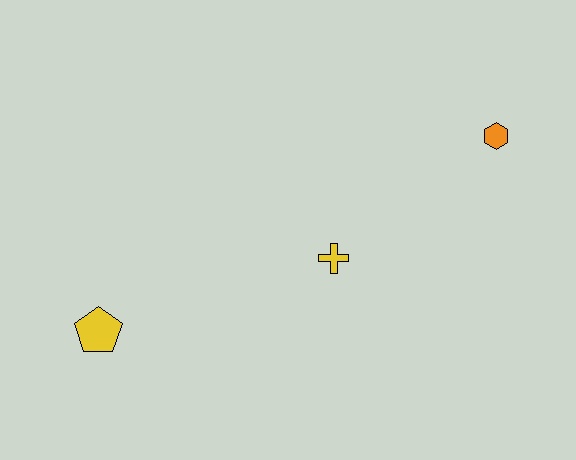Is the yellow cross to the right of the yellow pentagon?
Yes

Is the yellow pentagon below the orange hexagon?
Yes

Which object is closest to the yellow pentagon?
The yellow cross is closest to the yellow pentagon.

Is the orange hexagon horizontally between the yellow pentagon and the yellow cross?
No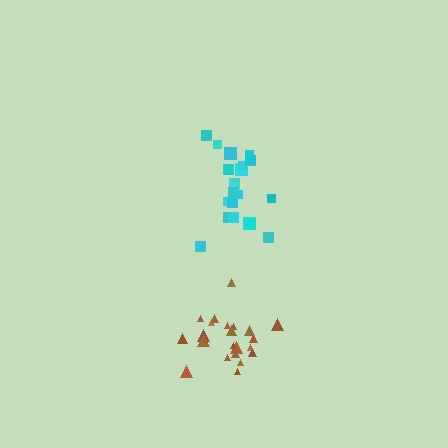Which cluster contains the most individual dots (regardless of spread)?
Brown (22).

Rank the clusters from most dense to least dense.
brown, cyan.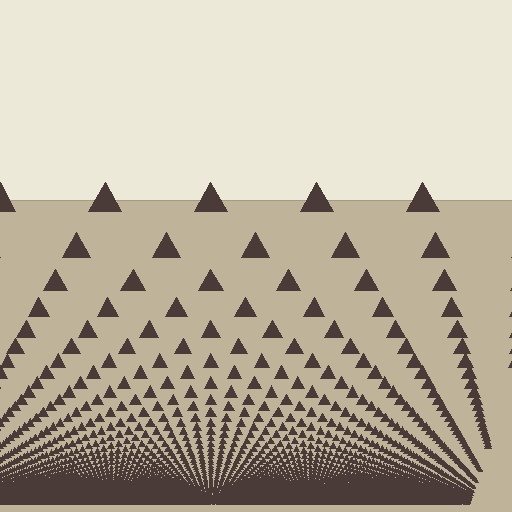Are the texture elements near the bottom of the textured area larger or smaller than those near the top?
Smaller. The gradient is inverted — elements near the bottom are smaller and denser.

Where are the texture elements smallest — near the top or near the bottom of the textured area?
Near the bottom.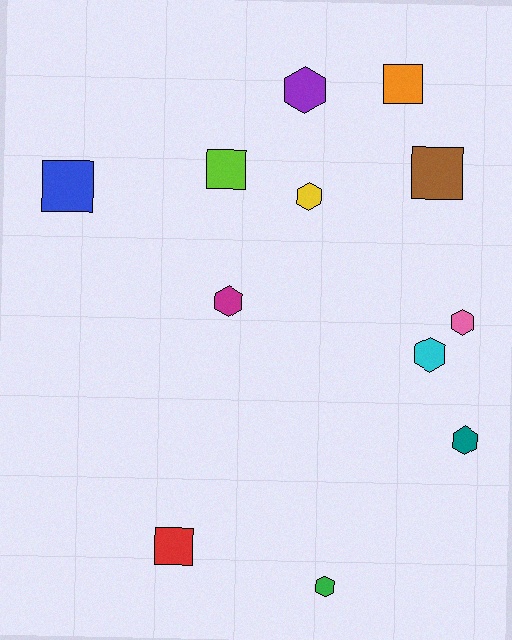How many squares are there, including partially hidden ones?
There are 5 squares.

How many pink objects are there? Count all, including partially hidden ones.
There is 1 pink object.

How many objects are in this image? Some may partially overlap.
There are 12 objects.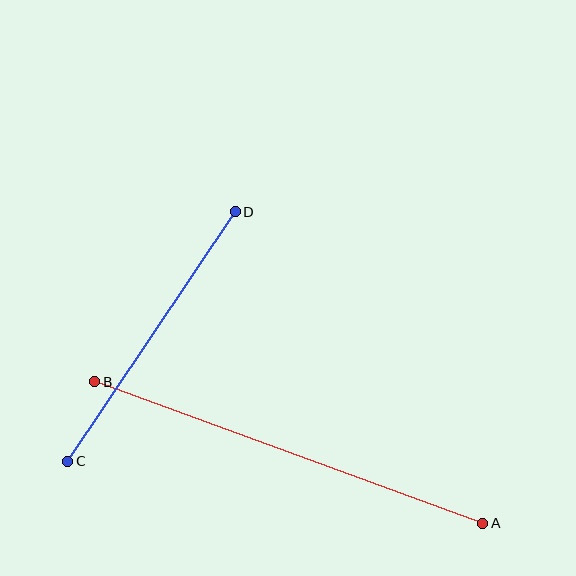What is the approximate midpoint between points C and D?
The midpoint is at approximately (152, 336) pixels.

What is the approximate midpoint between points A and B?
The midpoint is at approximately (289, 453) pixels.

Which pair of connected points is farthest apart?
Points A and B are farthest apart.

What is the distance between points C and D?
The distance is approximately 300 pixels.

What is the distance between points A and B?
The distance is approximately 413 pixels.